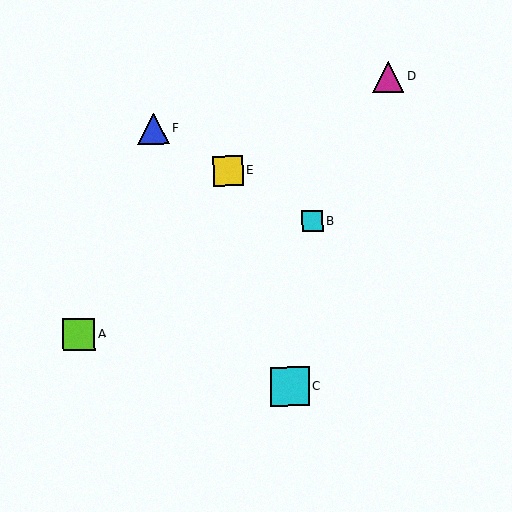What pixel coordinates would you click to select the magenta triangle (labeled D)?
Click at (388, 77) to select the magenta triangle D.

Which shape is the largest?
The cyan square (labeled C) is the largest.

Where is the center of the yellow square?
The center of the yellow square is at (228, 171).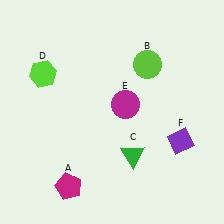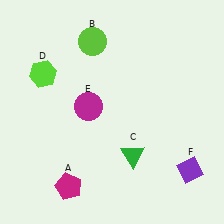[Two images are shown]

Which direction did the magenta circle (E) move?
The magenta circle (E) moved left.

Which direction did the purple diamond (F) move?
The purple diamond (F) moved down.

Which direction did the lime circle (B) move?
The lime circle (B) moved left.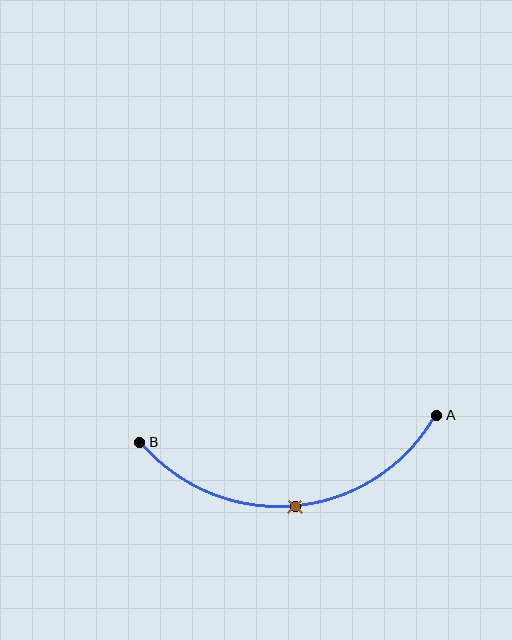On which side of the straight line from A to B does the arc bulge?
The arc bulges below the straight line connecting A and B.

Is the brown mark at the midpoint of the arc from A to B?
Yes. The brown mark lies on the arc at equal arc-length from both A and B — it is the arc midpoint.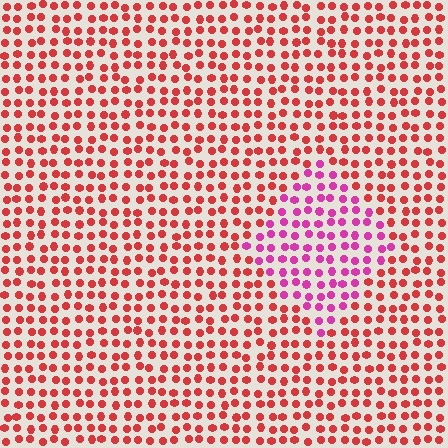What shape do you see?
I see a diamond.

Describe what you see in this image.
The image is filled with small red elements in a uniform arrangement. A diamond-shaped region is visible where the elements are tinted to a slightly different hue, forming a subtle color boundary.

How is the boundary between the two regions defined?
The boundary is defined purely by a slight shift in hue (about 41 degrees). Spacing, size, and orientation are identical on both sides.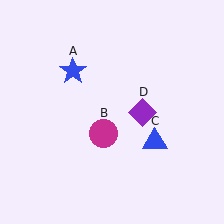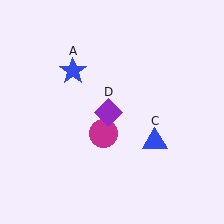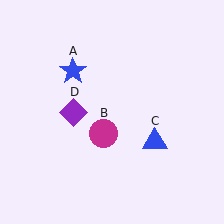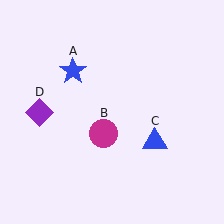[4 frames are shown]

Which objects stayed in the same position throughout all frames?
Blue star (object A) and magenta circle (object B) and blue triangle (object C) remained stationary.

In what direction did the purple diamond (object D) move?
The purple diamond (object D) moved left.